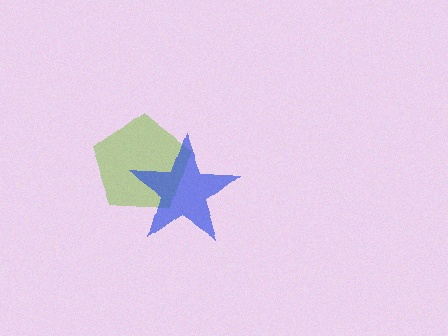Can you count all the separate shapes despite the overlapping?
Yes, there are 2 separate shapes.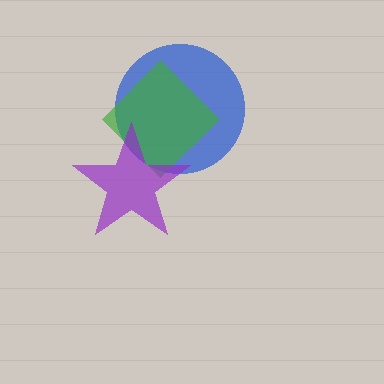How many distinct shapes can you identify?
There are 3 distinct shapes: a blue circle, a green diamond, a purple star.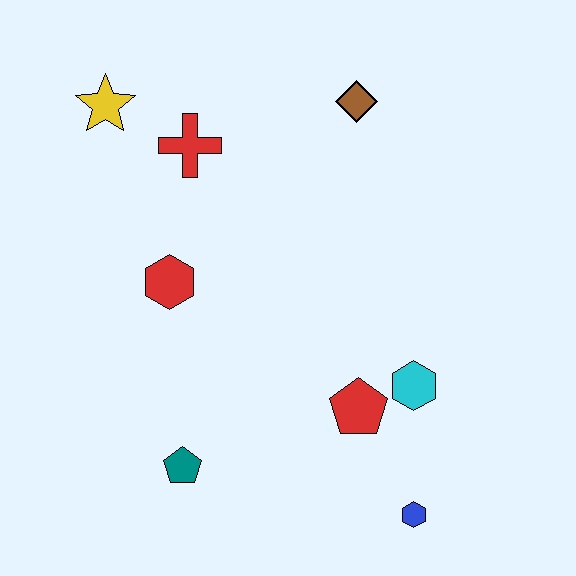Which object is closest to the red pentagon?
The cyan hexagon is closest to the red pentagon.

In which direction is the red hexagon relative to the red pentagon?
The red hexagon is to the left of the red pentagon.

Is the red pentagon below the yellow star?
Yes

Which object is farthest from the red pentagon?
The yellow star is farthest from the red pentagon.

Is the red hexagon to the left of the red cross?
Yes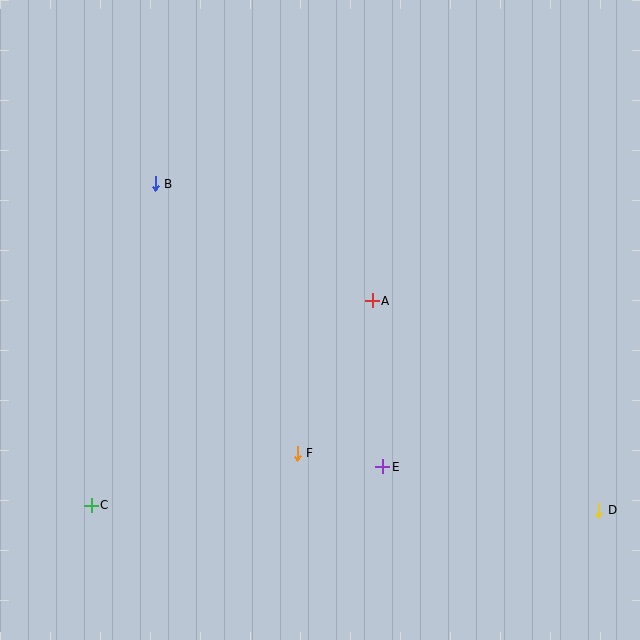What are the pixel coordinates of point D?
Point D is at (599, 510).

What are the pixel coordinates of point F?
Point F is at (297, 453).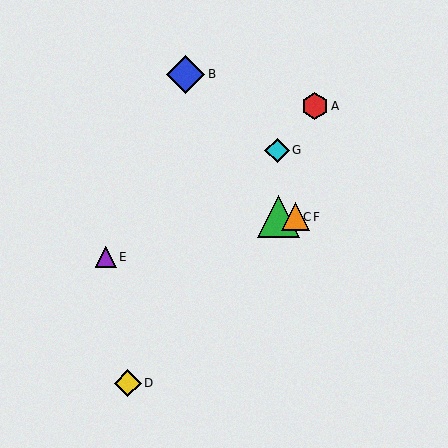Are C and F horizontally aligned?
Yes, both are at y≈217.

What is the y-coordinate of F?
Object F is at y≈217.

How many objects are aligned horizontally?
2 objects (C, F) are aligned horizontally.